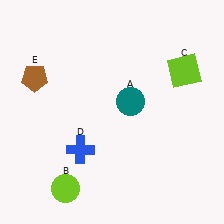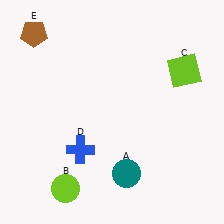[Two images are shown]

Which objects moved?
The objects that moved are: the teal circle (A), the brown pentagon (E).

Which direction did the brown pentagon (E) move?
The brown pentagon (E) moved up.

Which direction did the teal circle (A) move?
The teal circle (A) moved down.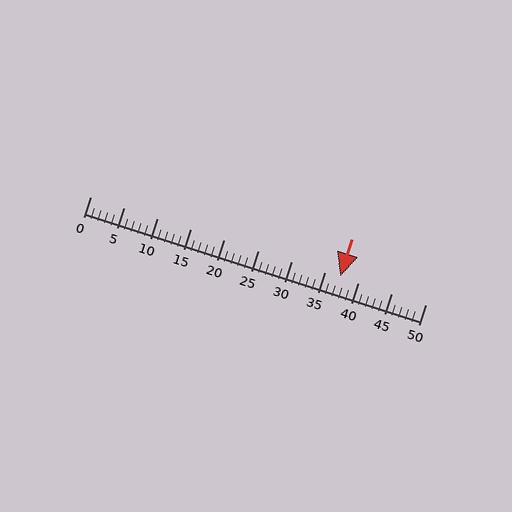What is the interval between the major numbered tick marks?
The major tick marks are spaced 5 units apart.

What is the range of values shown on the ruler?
The ruler shows values from 0 to 50.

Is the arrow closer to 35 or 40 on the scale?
The arrow is closer to 35.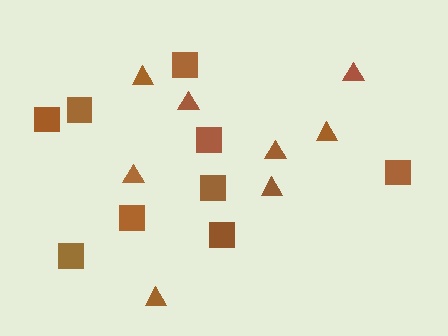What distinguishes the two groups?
There are 2 groups: one group of triangles (8) and one group of squares (9).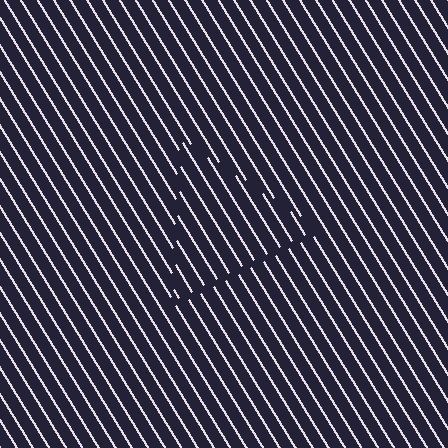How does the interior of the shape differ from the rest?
The interior of the shape contains the same grating, shifted by half a period — the contour is defined by the phase discontinuity where line-ends from the inner and outer gratings abut.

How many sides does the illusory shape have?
3 sides — the line-ends trace a triangle.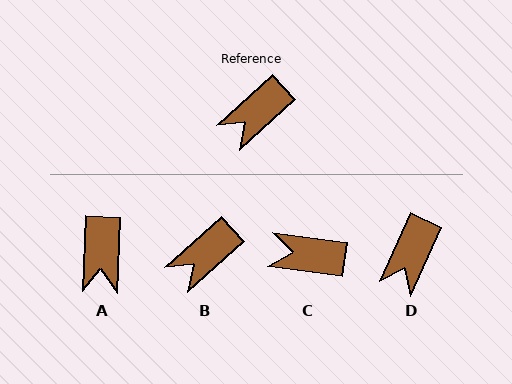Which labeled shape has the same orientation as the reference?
B.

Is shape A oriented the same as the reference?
No, it is off by about 45 degrees.